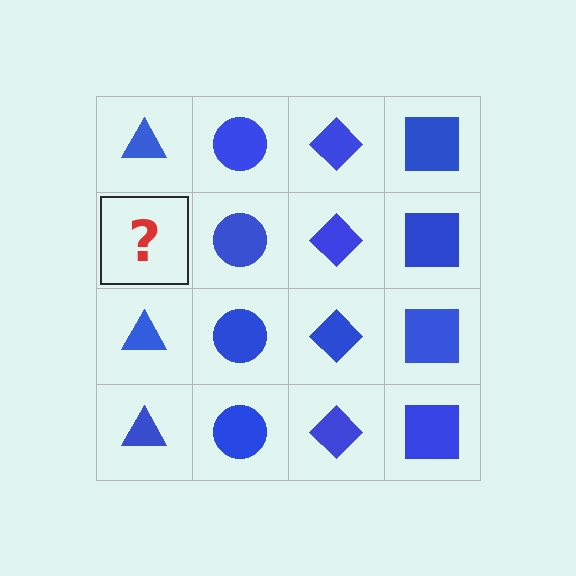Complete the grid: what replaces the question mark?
The question mark should be replaced with a blue triangle.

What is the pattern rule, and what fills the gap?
The rule is that each column has a consistent shape. The gap should be filled with a blue triangle.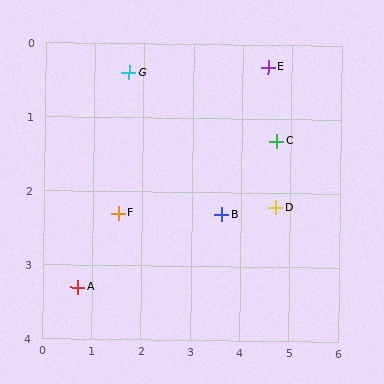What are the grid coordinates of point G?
Point G is at approximately (1.7, 0.4).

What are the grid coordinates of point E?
Point E is at approximately (4.5, 0.3).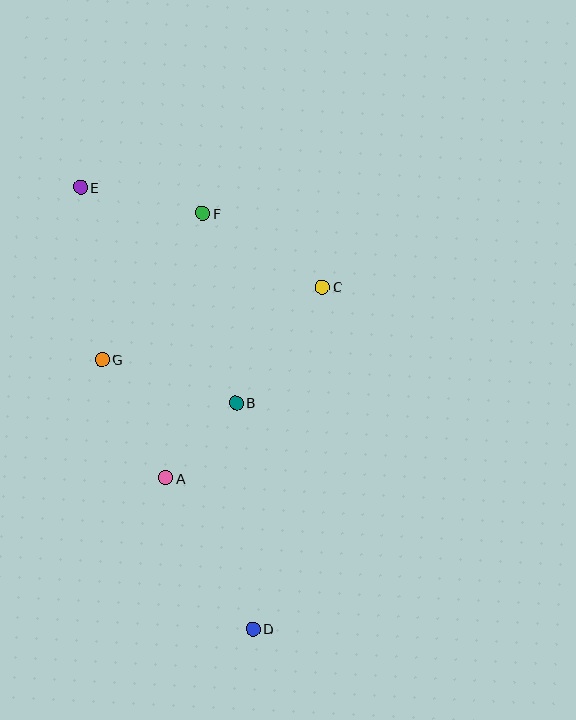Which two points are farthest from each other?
Points D and E are farthest from each other.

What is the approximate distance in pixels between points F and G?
The distance between F and G is approximately 177 pixels.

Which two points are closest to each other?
Points A and B are closest to each other.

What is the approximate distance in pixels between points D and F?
The distance between D and F is approximately 418 pixels.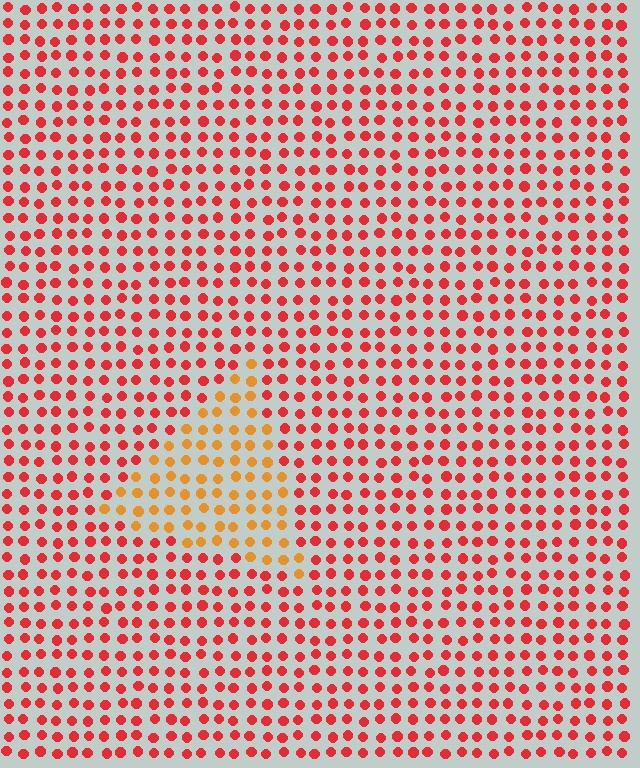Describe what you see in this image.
The image is filled with small red elements in a uniform arrangement. A triangle-shaped region is visible where the elements are tinted to a slightly different hue, forming a subtle color boundary.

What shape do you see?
I see a triangle.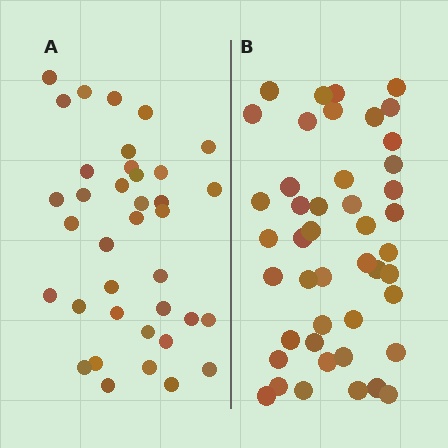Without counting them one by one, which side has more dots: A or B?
Region B (the right region) has more dots.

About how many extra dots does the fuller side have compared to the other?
Region B has roughly 8 or so more dots than region A.